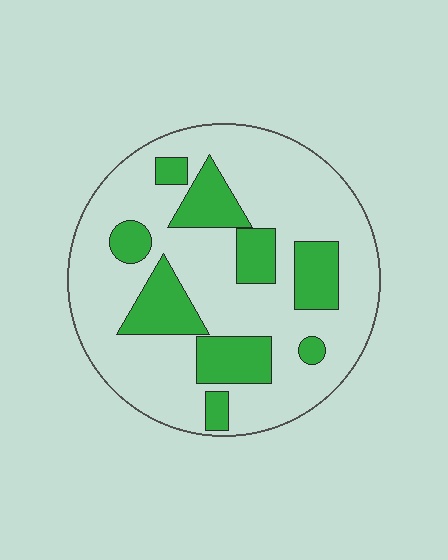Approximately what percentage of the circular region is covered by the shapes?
Approximately 25%.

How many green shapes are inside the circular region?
9.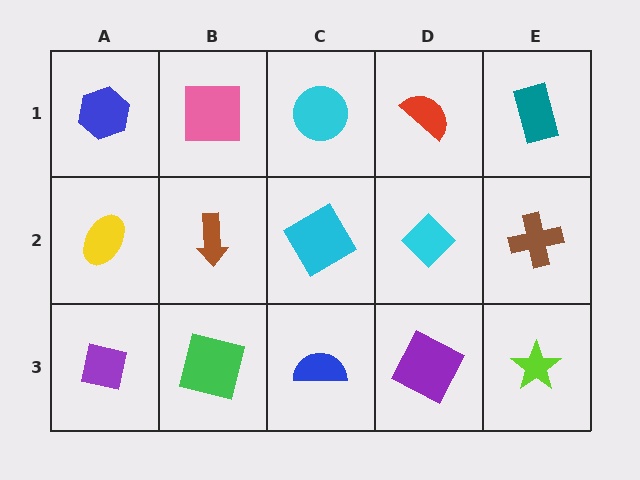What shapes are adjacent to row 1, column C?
A cyan diamond (row 2, column C), a pink square (row 1, column B), a red semicircle (row 1, column D).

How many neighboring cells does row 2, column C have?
4.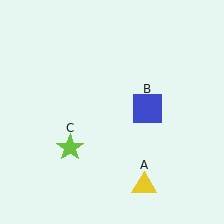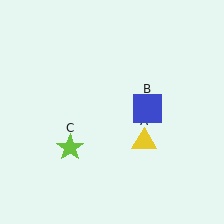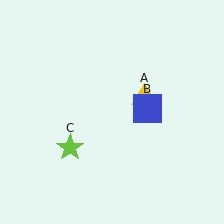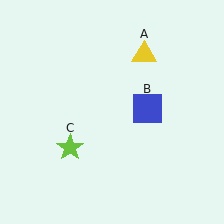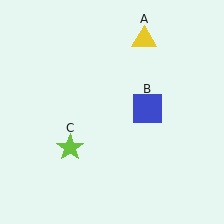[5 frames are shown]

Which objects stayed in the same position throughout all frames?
Blue square (object B) and lime star (object C) remained stationary.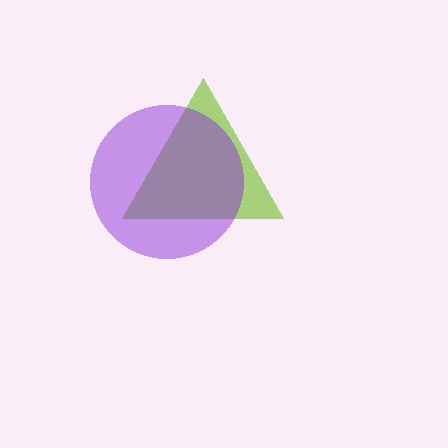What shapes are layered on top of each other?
The layered shapes are: a lime triangle, a purple circle.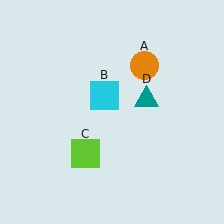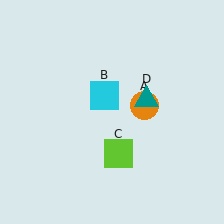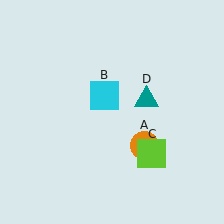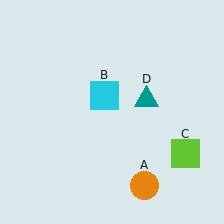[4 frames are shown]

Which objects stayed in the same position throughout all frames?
Cyan square (object B) and teal triangle (object D) remained stationary.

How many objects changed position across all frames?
2 objects changed position: orange circle (object A), lime square (object C).